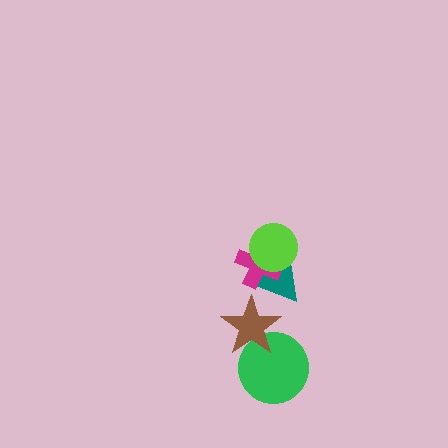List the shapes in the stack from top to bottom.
From top to bottom: the lime circle, the magenta cross, the teal triangle, the brown star, the green circle.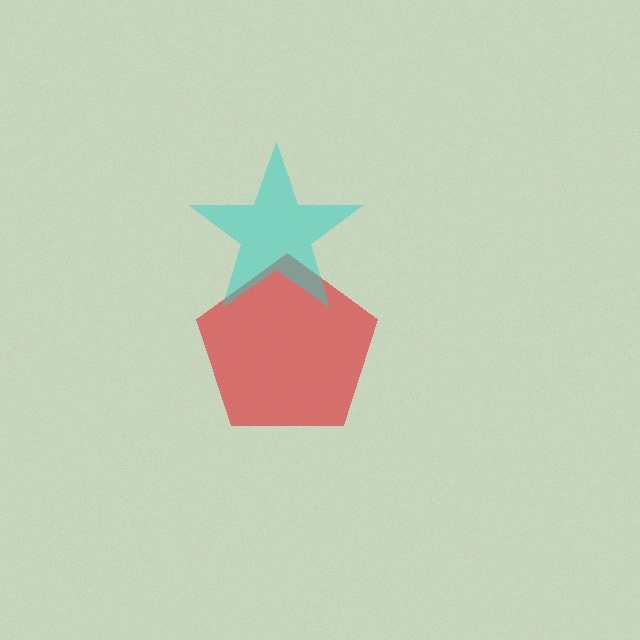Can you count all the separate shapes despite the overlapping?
Yes, there are 2 separate shapes.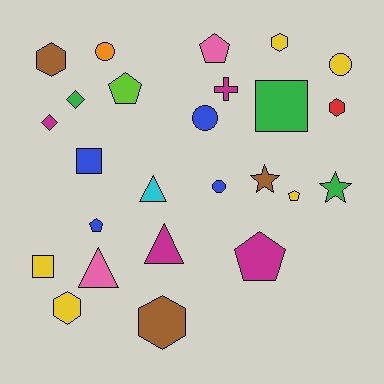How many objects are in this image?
There are 25 objects.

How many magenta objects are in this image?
There are 4 magenta objects.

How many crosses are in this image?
There is 1 cross.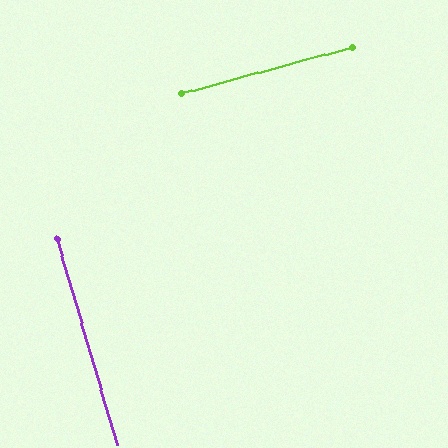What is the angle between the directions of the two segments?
Approximately 89 degrees.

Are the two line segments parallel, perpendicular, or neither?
Perpendicular — they meet at approximately 89°.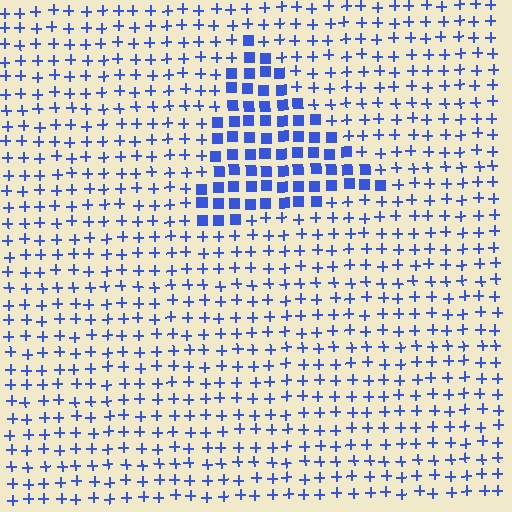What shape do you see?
I see a triangle.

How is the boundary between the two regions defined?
The boundary is defined by a change in element shape: squares inside vs. plus signs outside. All elements share the same color and spacing.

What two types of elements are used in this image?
The image uses squares inside the triangle region and plus signs outside it.